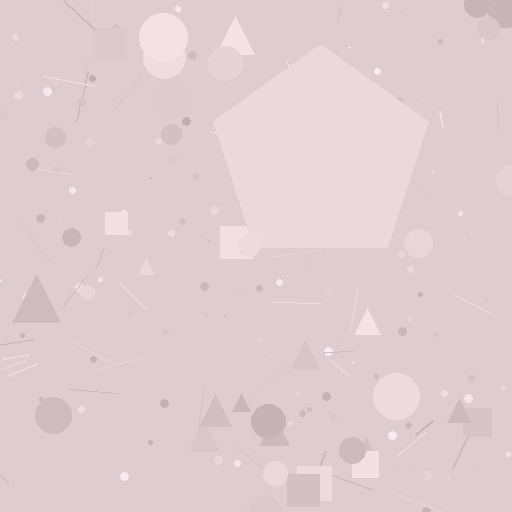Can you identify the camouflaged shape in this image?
The camouflaged shape is a pentagon.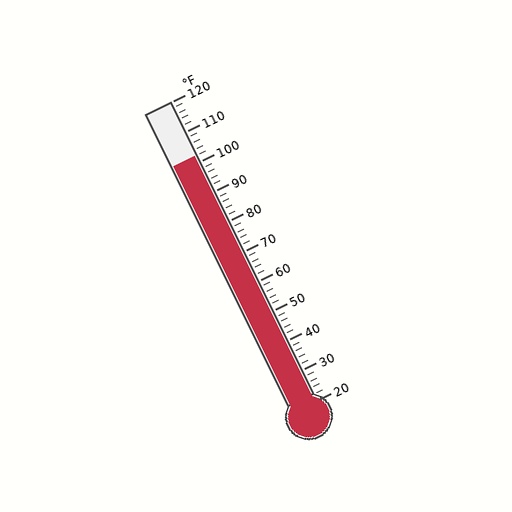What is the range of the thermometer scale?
The thermometer scale ranges from 20°F to 120°F.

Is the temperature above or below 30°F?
The temperature is above 30°F.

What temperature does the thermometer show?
The thermometer shows approximately 102°F.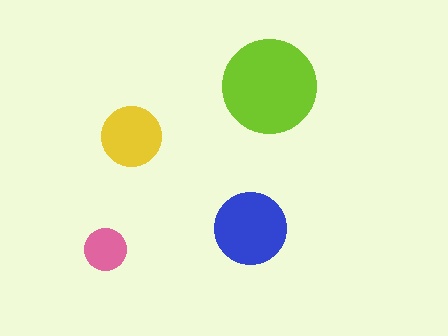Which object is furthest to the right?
The lime circle is rightmost.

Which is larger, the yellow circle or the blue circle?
The blue one.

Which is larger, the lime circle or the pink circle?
The lime one.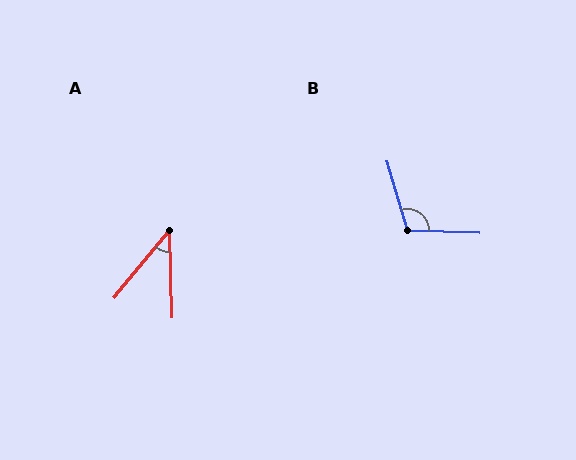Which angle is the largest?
B, at approximately 109 degrees.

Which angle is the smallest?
A, at approximately 41 degrees.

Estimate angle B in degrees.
Approximately 109 degrees.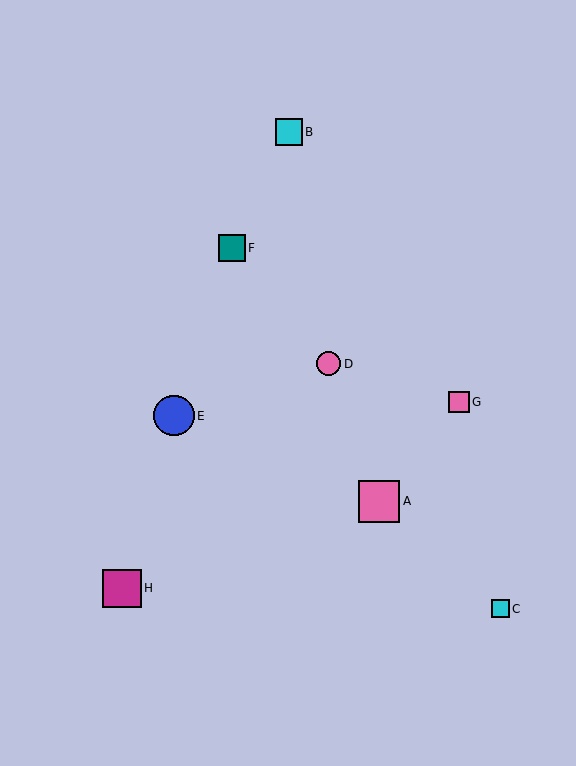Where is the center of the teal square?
The center of the teal square is at (232, 248).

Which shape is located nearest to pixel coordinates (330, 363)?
The pink circle (labeled D) at (328, 364) is nearest to that location.